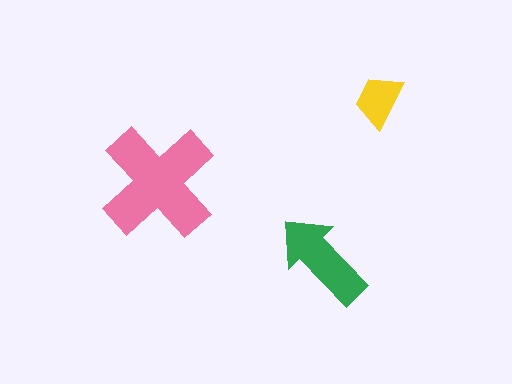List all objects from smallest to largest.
The yellow trapezoid, the green arrow, the pink cross.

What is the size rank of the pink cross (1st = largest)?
1st.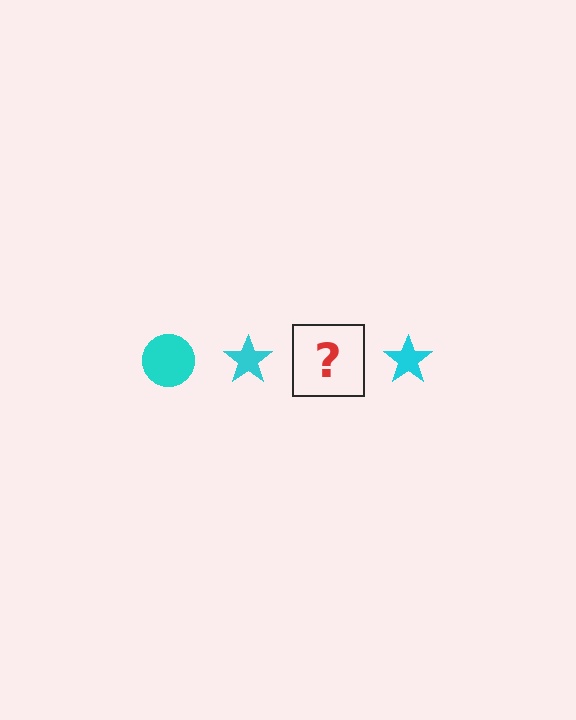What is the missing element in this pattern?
The missing element is a cyan circle.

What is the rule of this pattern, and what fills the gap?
The rule is that the pattern cycles through circle, star shapes in cyan. The gap should be filled with a cyan circle.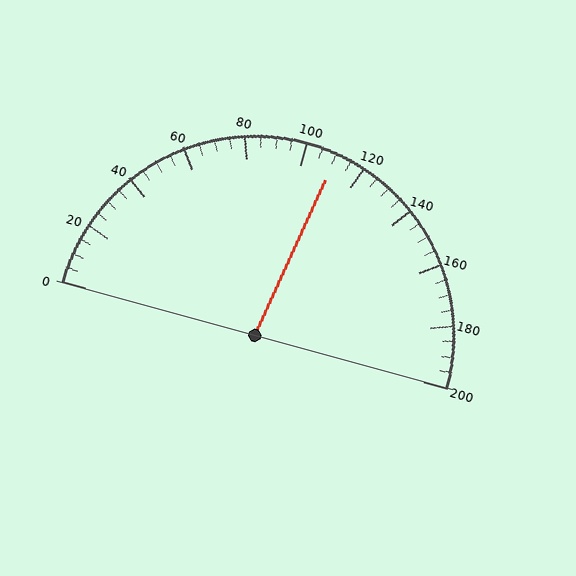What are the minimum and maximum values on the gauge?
The gauge ranges from 0 to 200.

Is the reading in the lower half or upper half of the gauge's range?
The reading is in the upper half of the range (0 to 200).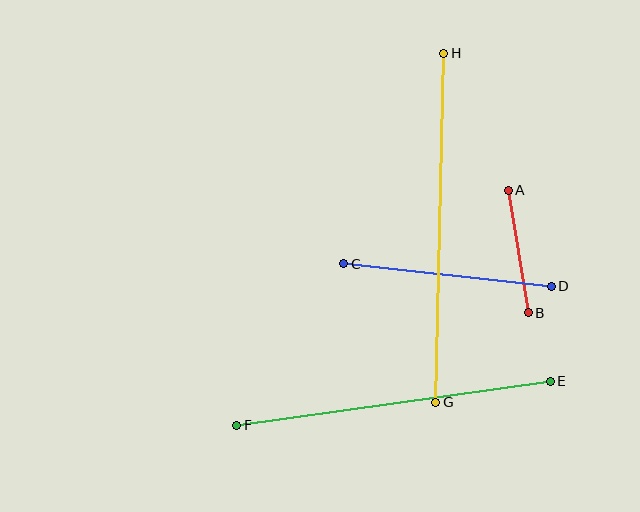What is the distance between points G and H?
The distance is approximately 349 pixels.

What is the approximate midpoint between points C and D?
The midpoint is at approximately (448, 275) pixels.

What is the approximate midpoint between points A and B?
The midpoint is at approximately (518, 252) pixels.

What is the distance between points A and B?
The distance is approximately 124 pixels.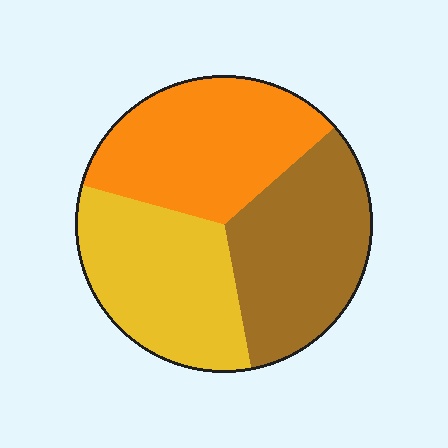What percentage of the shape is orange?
Orange covers 34% of the shape.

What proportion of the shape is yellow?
Yellow covers roughly 30% of the shape.